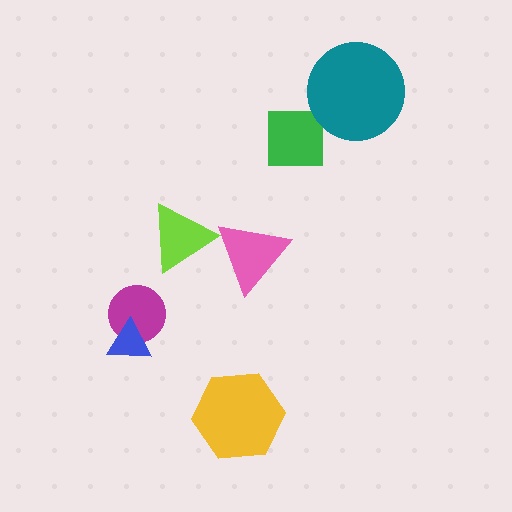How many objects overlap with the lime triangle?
1 object overlaps with the lime triangle.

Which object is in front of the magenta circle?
The blue triangle is in front of the magenta circle.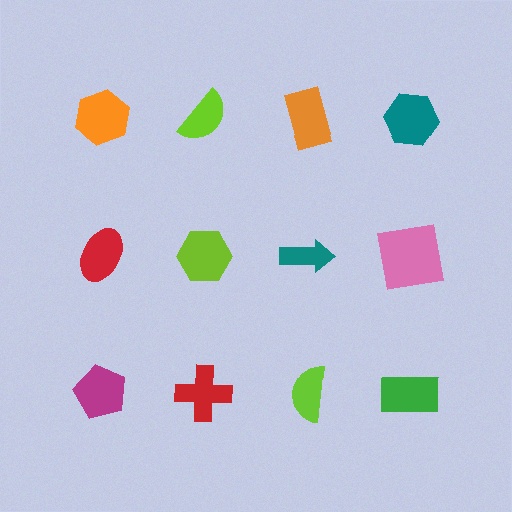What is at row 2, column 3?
A teal arrow.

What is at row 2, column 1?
A red ellipse.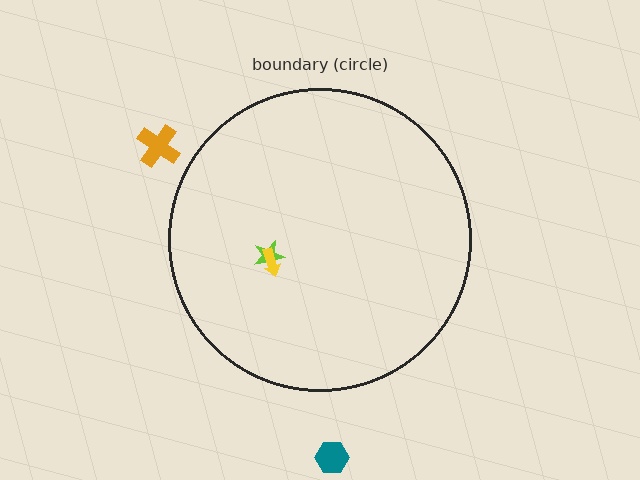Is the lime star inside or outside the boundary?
Inside.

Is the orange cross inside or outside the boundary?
Outside.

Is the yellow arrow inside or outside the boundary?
Inside.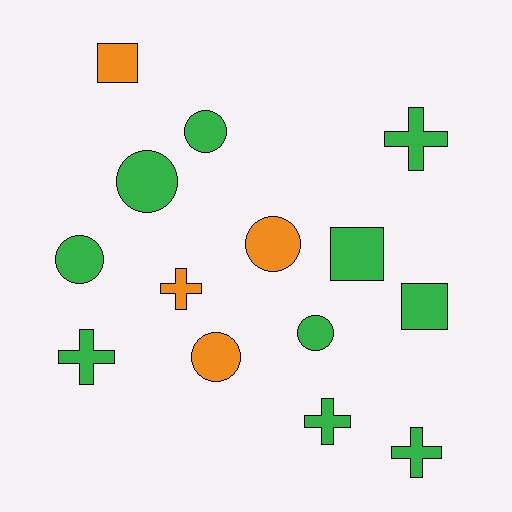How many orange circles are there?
There are 2 orange circles.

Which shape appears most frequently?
Circle, with 6 objects.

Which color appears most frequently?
Green, with 10 objects.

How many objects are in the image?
There are 14 objects.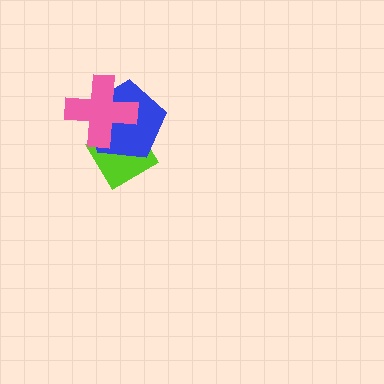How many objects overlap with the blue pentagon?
2 objects overlap with the blue pentagon.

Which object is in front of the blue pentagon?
The pink cross is in front of the blue pentagon.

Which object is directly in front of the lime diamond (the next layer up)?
The blue pentagon is directly in front of the lime diamond.